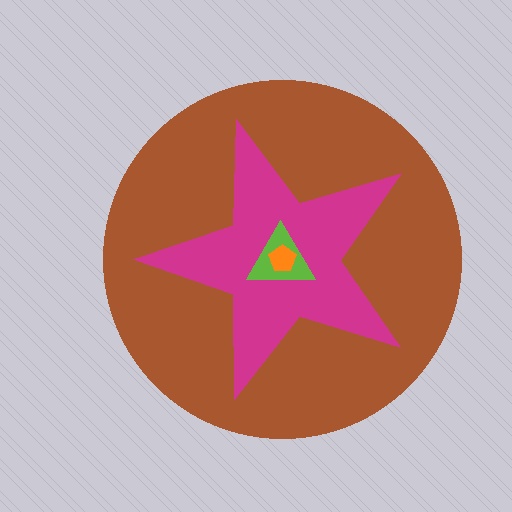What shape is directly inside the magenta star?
The lime triangle.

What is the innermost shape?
The orange pentagon.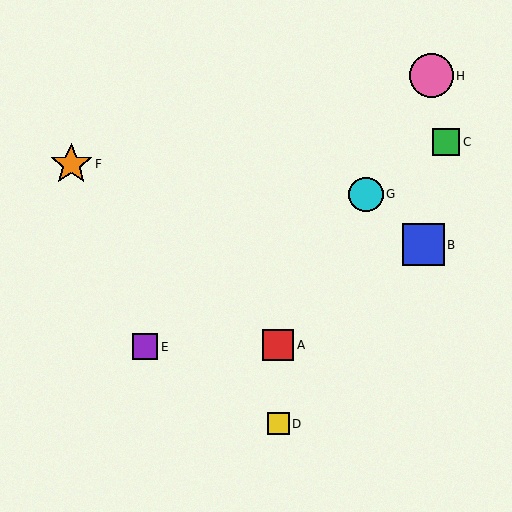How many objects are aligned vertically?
2 objects (A, D) are aligned vertically.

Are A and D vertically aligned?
Yes, both are at x≈278.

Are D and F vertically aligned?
No, D is at x≈278 and F is at x≈71.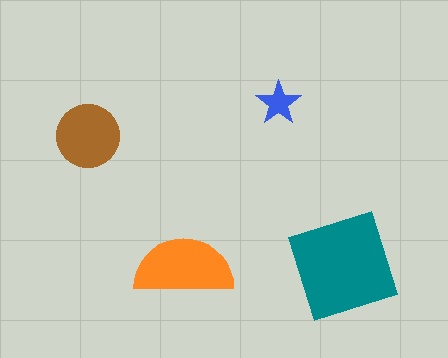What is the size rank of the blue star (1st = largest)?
4th.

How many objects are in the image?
There are 4 objects in the image.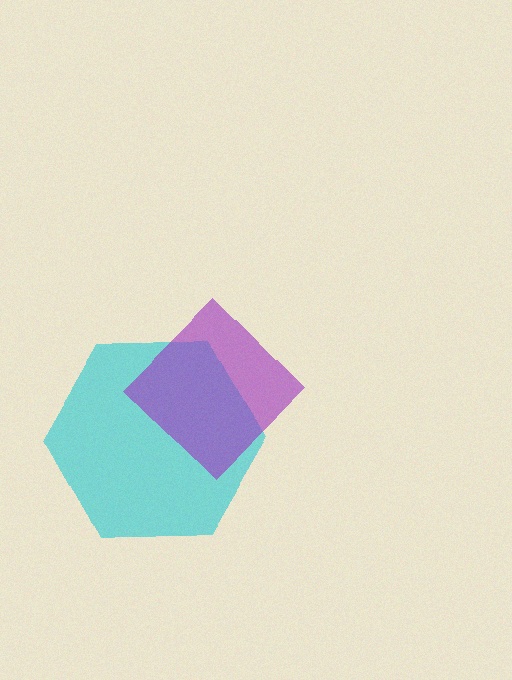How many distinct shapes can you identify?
There are 2 distinct shapes: a cyan hexagon, a purple diamond.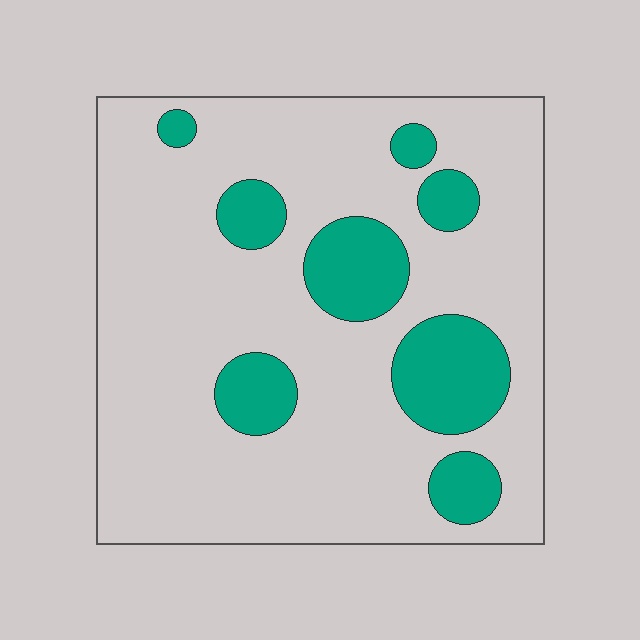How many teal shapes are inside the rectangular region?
8.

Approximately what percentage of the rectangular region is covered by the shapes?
Approximately 20%.